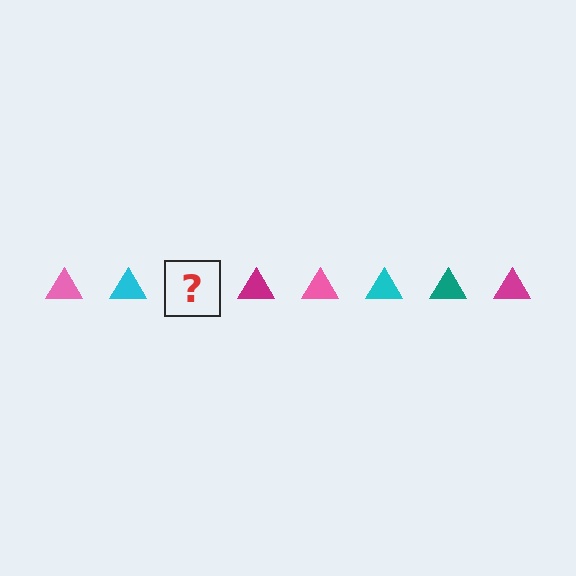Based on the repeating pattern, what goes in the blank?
The blank should be a teal triangle.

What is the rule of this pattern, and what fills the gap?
The rule is that the pattern cycles through pink, cyan, teal, magenta triangles. The gap should be filled with a teal triangle.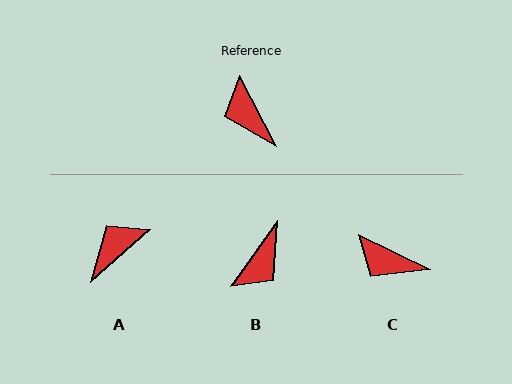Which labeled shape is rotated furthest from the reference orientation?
B, about 118 degrees away.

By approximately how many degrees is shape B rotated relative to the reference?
Approximately 118 degrees counter-clockwise.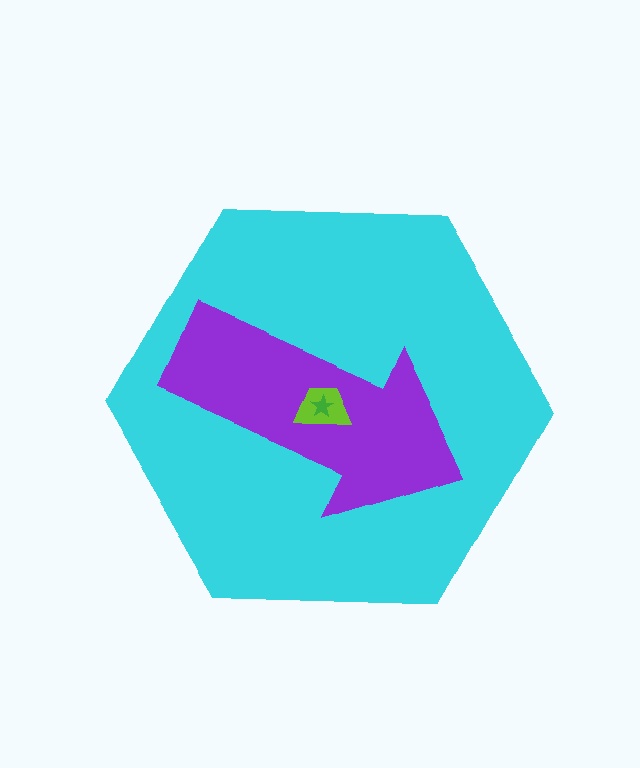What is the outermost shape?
The cyan hexagon.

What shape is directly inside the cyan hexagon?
The purple arrow.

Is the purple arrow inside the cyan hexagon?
Yes.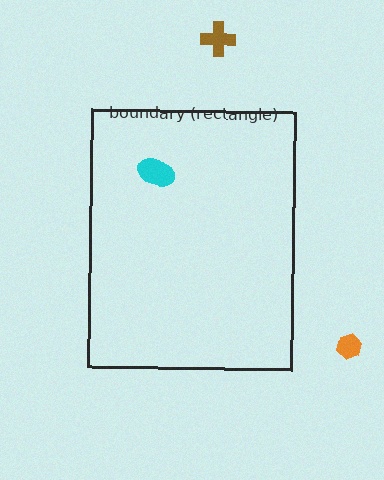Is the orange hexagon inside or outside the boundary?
Outside.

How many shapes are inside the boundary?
1 inside, 2 outside.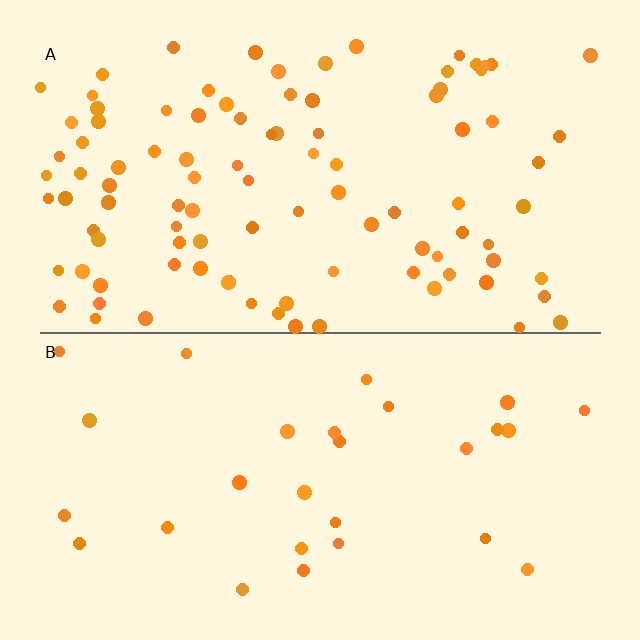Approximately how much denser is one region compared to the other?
Approximately 3.4× — region A over region B.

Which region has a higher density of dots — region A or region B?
A (the top).